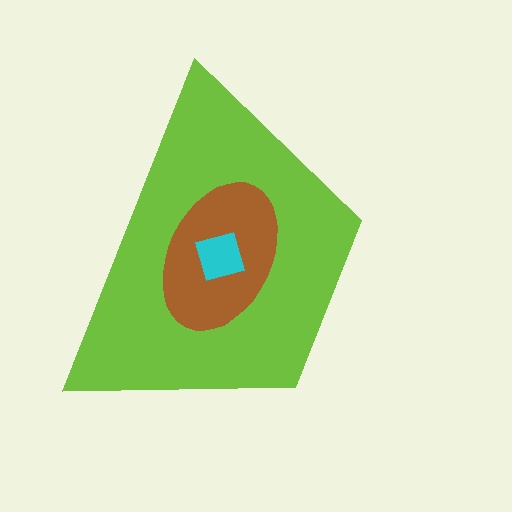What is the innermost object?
The cyan square.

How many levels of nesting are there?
3.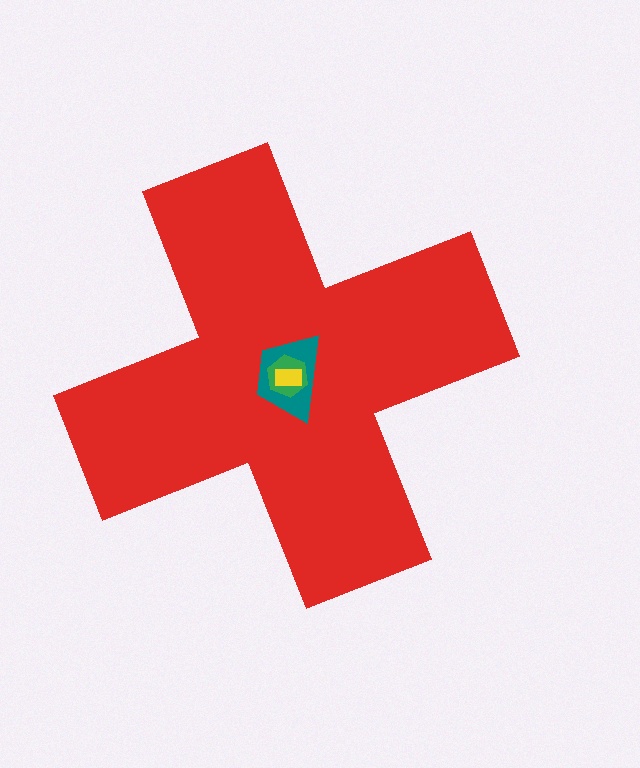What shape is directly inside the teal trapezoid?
The green hexagon.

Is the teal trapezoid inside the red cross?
Yes.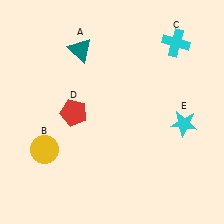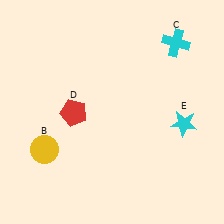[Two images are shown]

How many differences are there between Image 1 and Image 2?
There is 1 difference between the two images.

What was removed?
The teal triangle (A) was removed in Image 2.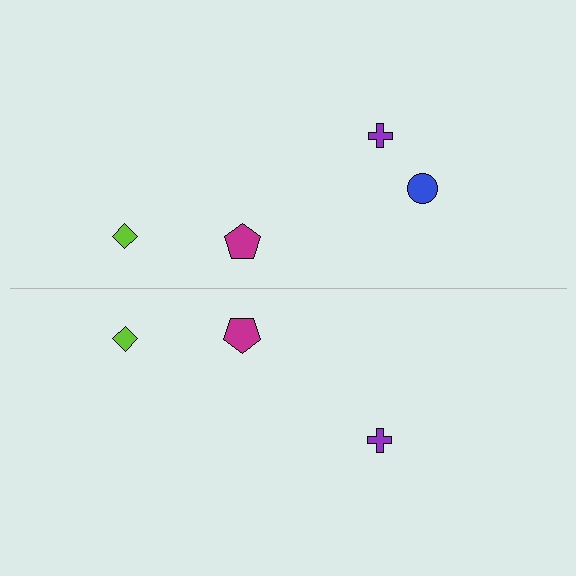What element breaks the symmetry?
A blue circle is missing from the bottom side.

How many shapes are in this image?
There are 7 shapes in this image.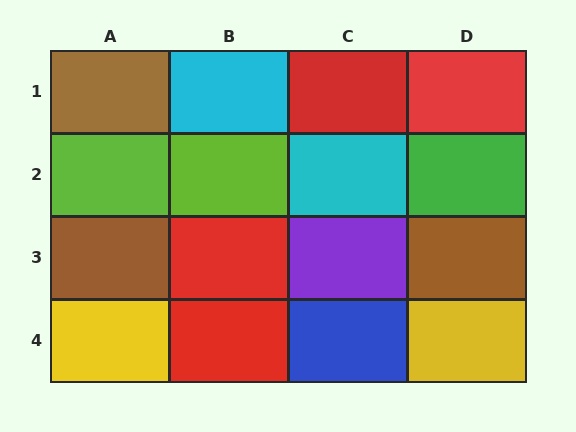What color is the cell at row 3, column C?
Purple.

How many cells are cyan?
2 cells are cyan.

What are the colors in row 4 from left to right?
Yellow, red, blue, yellow.